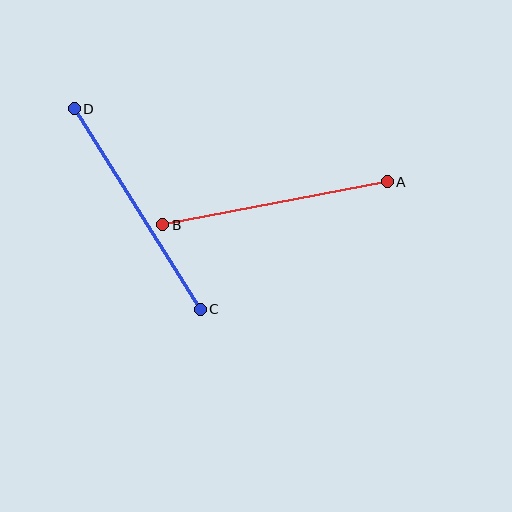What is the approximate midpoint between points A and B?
The midpoint is at approximately (275, 203) pixels.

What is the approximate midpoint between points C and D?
The midpoint is at approximately (137, 209) pixels.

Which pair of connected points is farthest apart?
Points C and D are farthest apart.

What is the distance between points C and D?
The distance is approximately 236 pixels.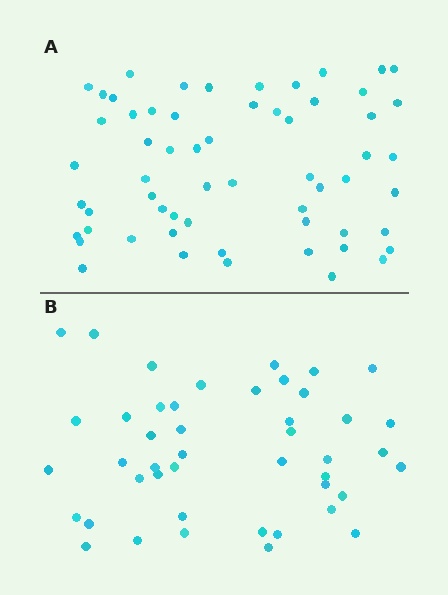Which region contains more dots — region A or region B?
Region A (the top region) has more dots.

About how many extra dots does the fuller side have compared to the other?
Region A has approximately 15 more dots than region B.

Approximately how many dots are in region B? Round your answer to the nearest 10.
About 40 dots. (The exact count is 45, which rounds to 40.)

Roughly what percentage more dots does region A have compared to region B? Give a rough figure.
About 35% more.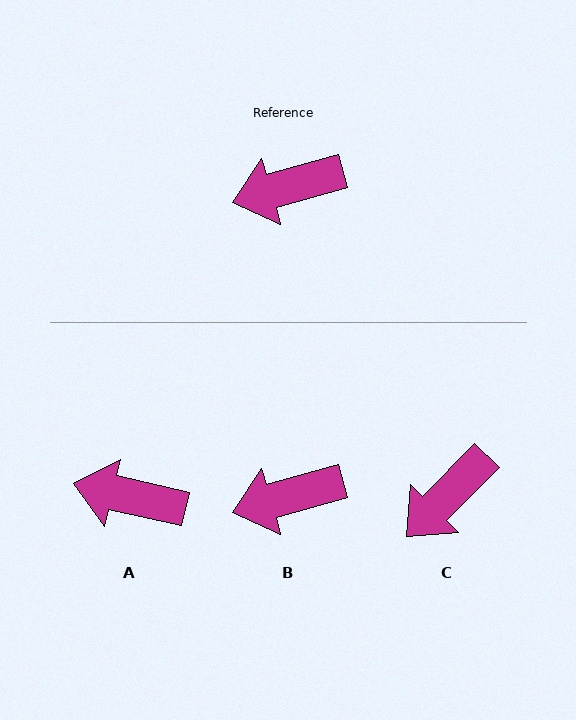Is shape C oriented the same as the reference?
No, it is off by about 29 degrees.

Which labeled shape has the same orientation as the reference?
B.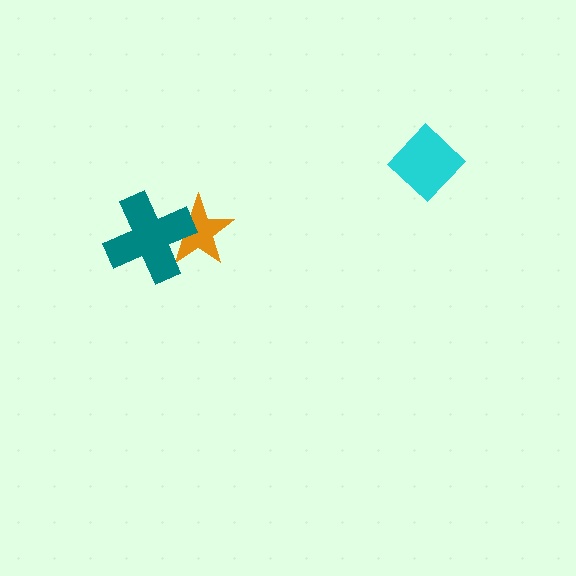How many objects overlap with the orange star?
1 object overlaps with the orange star.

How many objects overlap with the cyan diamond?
0 objects overlap with the cyan diamond.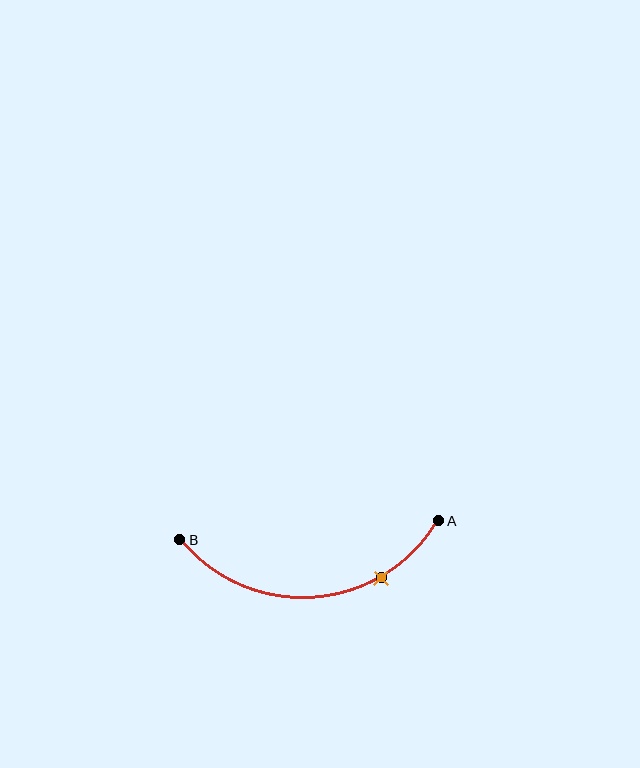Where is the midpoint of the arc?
The arc midpoint is the point on the curve farthest from the straight line joining A and B. It sits below that line.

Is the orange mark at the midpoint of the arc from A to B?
No. The orange mark lies on the arc but is closer to endpoint A. The arc midpoint would be at the point on the curve equidistant along the arc from both A and B.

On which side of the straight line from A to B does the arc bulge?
The arc bulges below the straight line connecting A and B.